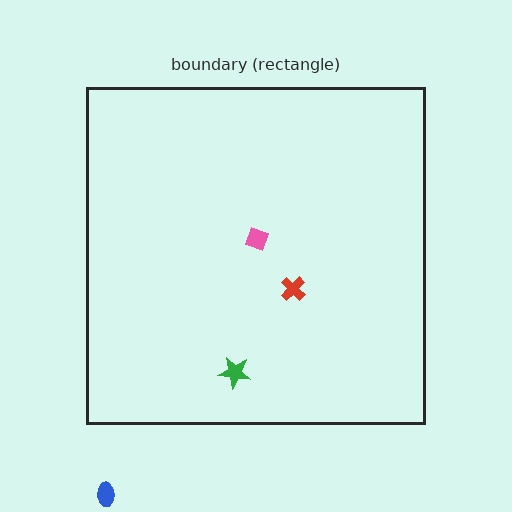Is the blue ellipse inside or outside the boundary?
Outside.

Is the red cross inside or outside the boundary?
Inside.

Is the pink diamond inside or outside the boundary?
Inside.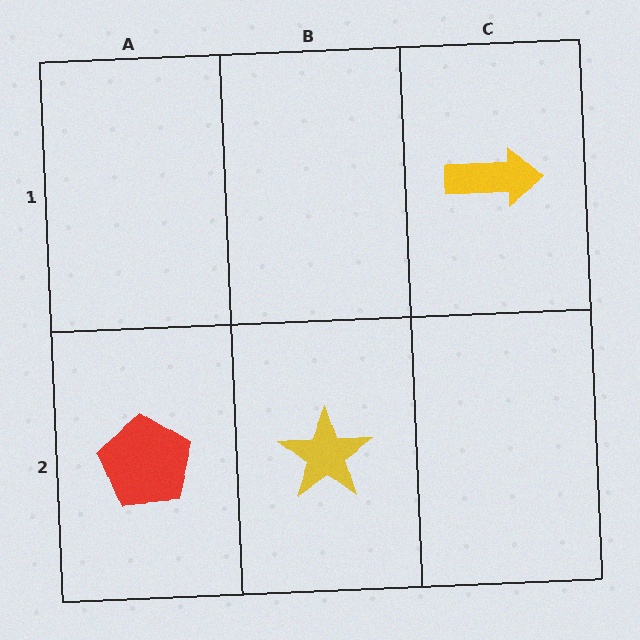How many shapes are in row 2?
2 shapes.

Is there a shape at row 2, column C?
No, that cell is empty.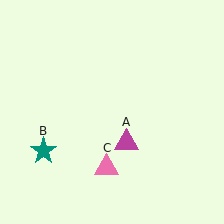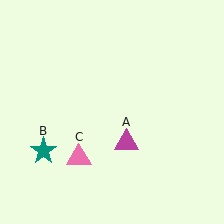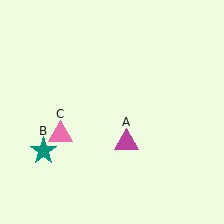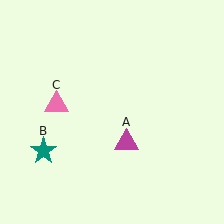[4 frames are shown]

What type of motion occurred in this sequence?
The pink triangle (object C) rotated clockwise around the center of the scene.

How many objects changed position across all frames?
1 object changed position: pink triangle (object C).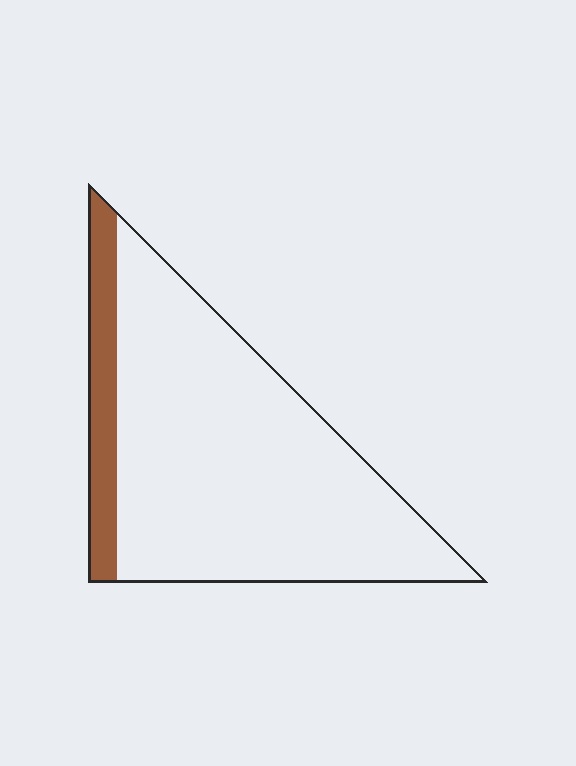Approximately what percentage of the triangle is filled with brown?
Approximately 15%.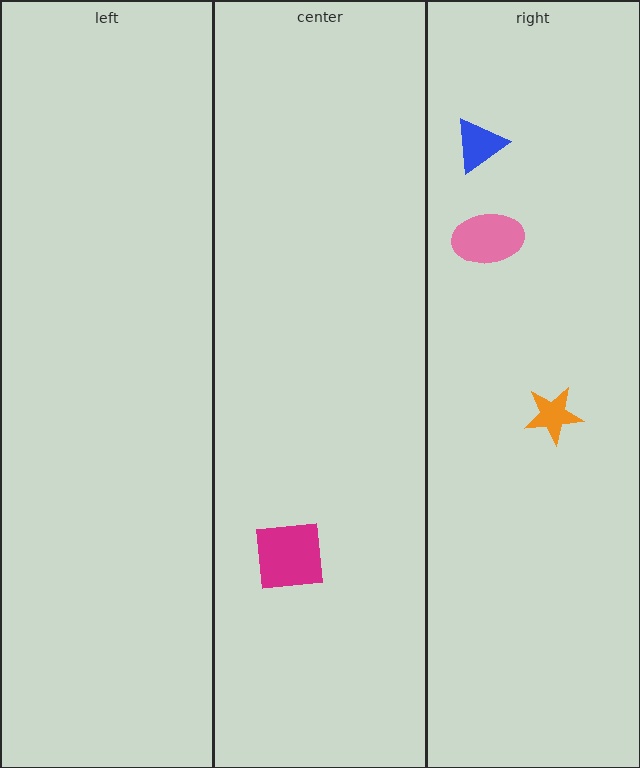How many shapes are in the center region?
1.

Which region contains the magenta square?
The center region.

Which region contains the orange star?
The right region.